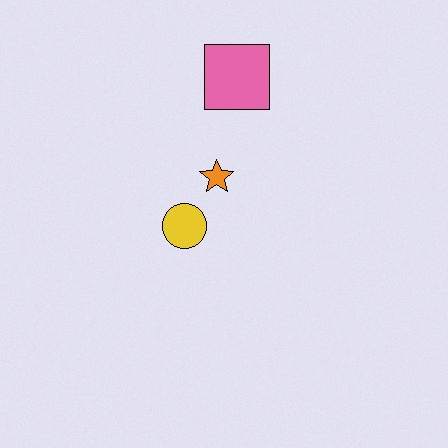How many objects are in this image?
There are 3 objects.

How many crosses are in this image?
There are no crosses.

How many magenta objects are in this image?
There are no magenta objects.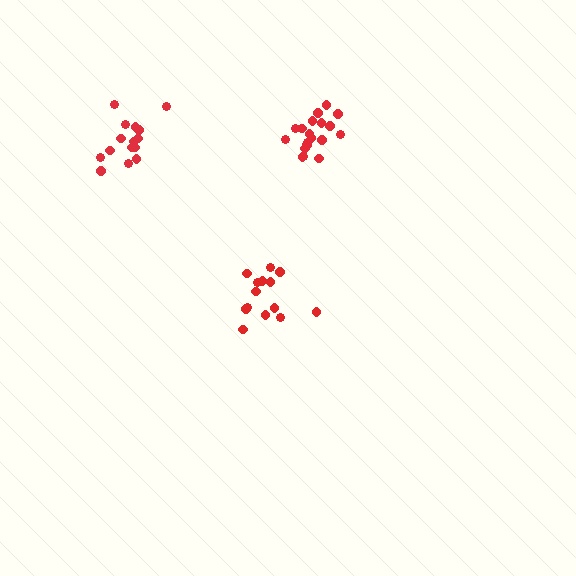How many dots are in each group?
Group 1: 19 dots, Group 2: 14 dots, Group 3: 15 dots (48 total).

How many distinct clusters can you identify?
There are 3 distinct clusters.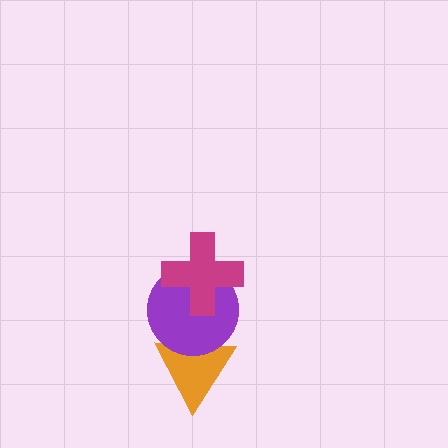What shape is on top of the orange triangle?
The purple circle is on top of the orange triangle.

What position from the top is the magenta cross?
The magenta cross is 1st from the top.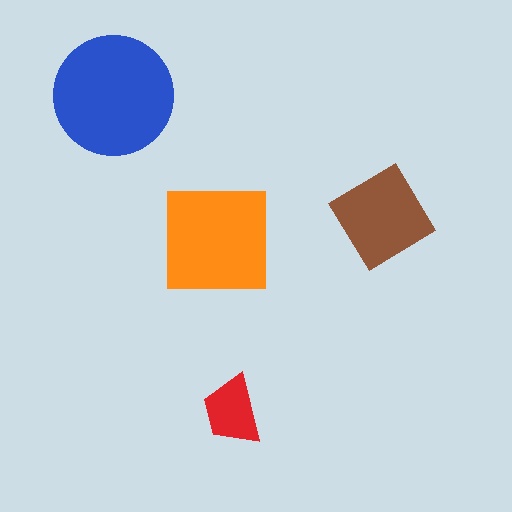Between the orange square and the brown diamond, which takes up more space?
The orange square.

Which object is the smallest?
The red trapezoid.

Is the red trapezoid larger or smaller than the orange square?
Smaller.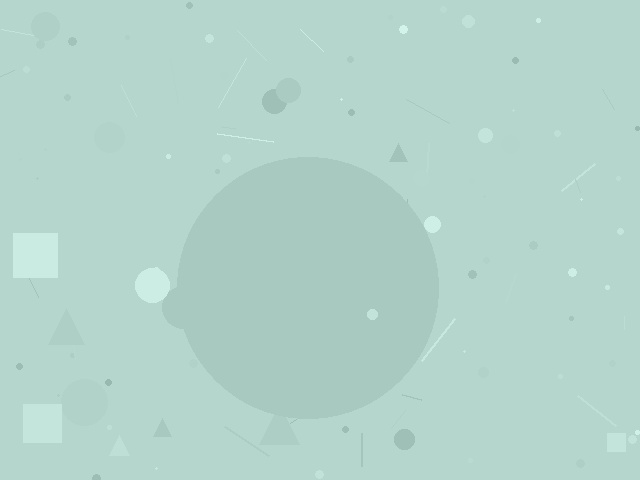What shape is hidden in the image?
A circle is hidden in the image.